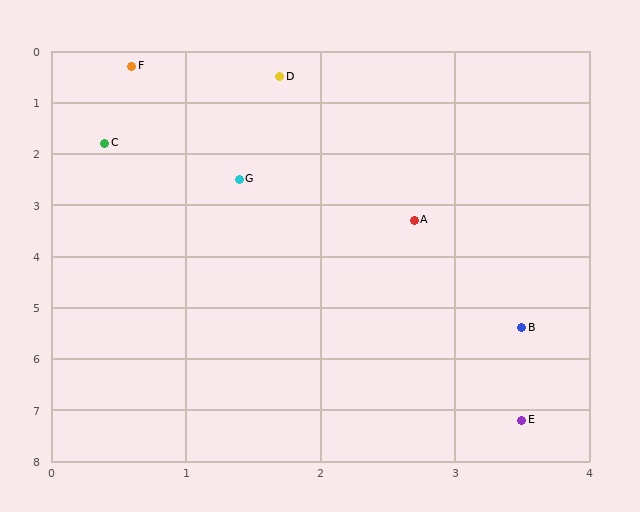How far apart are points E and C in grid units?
Points E and C are about 6.2 grid units apart.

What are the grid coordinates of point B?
Point B is at approximately (3.5, 5.4).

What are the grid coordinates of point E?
Point E is at approximately (3.5, 7.2).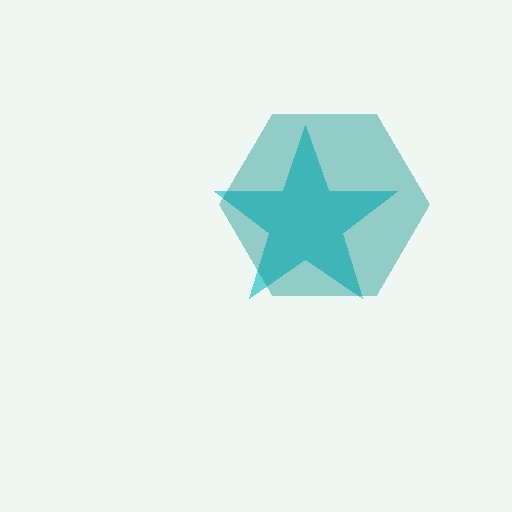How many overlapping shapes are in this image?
There are 2 overlapping shapes in the image.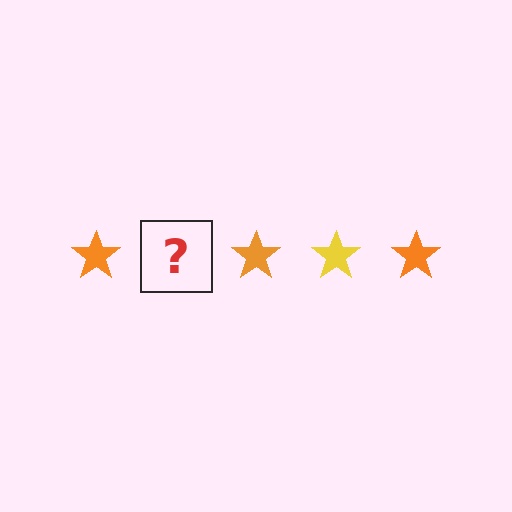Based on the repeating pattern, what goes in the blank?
The blank should be a yellow star.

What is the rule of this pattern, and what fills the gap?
The rule is that the pattern cycles through orange, yellow stars. The gap should be filled with a yellow star.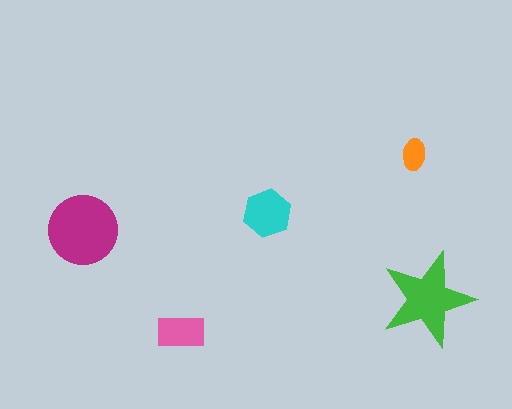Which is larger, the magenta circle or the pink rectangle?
The magenta circle.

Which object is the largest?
The magenta circle.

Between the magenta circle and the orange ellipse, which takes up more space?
The magenta circle.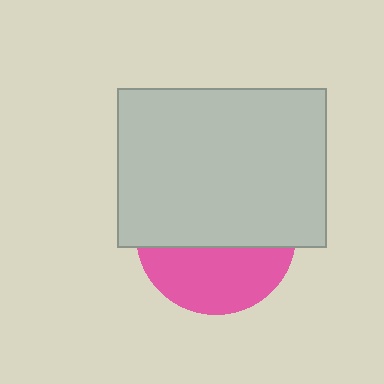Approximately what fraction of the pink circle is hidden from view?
Roughly 60% of the pink circle is hidden behind the light gray rectangle.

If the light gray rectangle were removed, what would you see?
You would see the complete pink circle.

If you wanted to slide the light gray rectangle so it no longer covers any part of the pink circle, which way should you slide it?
Slide it up — that is the most direct way to separate the two shapes.